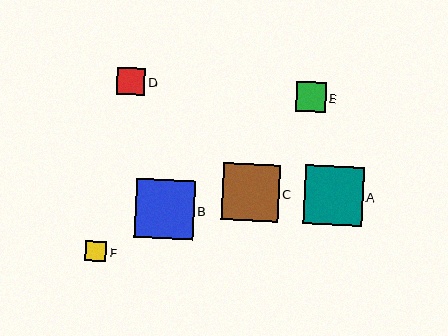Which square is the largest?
Square A is the largest with a size of approximately 59 pixels.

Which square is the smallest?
Square F is the smallest with a size of approximately 21 pixels.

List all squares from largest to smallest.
From largest to smallest: A, B, C, E, D, F.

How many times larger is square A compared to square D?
Square A is approximately 2.1 times the size of square D.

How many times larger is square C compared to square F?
Square C is approximately 2.7 times the size of square F.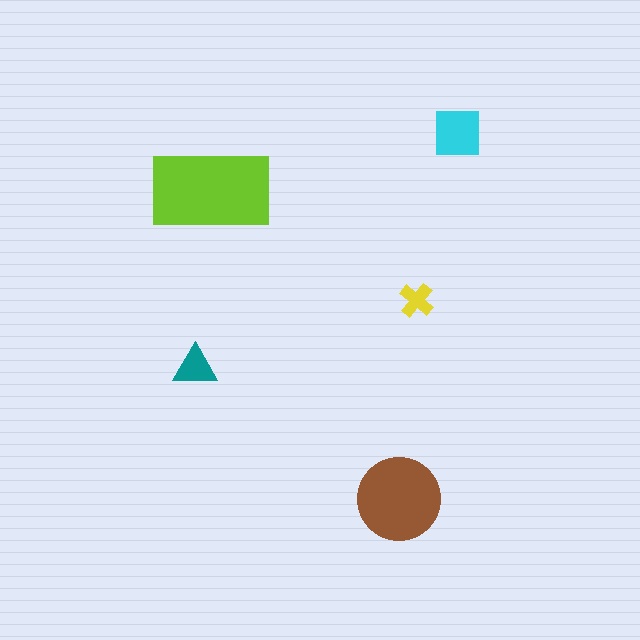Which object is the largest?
The lime rectangle.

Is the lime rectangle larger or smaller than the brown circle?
Larger.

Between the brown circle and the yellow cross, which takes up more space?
The brown circle.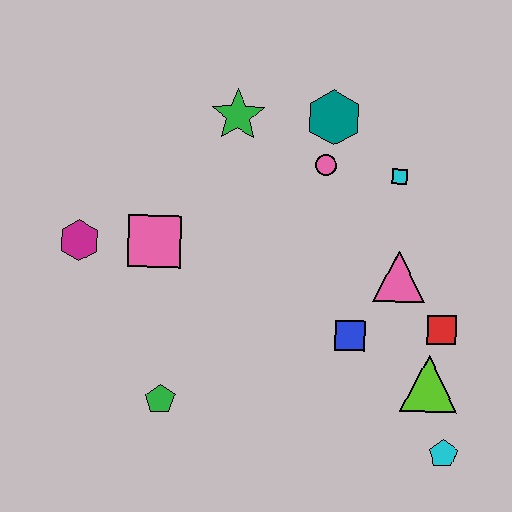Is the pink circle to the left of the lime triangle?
Yes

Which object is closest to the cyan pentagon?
The lime triangle is closest to the cyan pentagon.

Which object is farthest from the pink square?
The cyan pentagon is farthest from the pink square.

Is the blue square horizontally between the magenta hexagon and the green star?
No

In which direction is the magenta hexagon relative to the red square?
The magenta hexagon is to the left of the red square.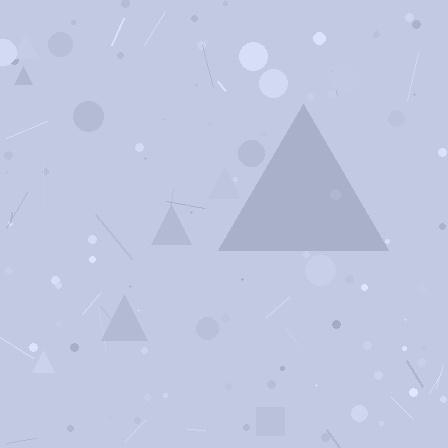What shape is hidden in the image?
A triangle is hidden in the image.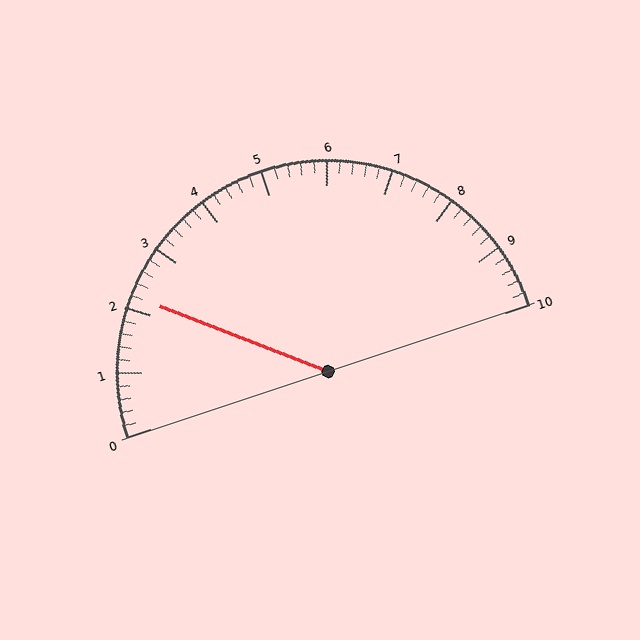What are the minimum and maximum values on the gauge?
The gauge ranges from 0 to 10.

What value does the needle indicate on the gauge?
The needle indicates approximately 2.2.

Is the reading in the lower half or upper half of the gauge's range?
The reading is in the lower half of the range (0 to 10).